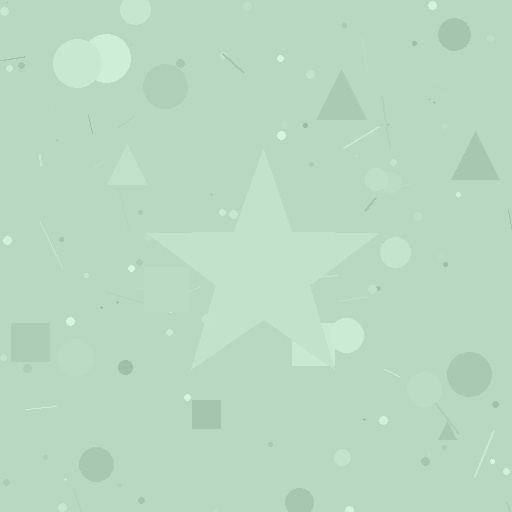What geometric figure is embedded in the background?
A star is embedded in the background.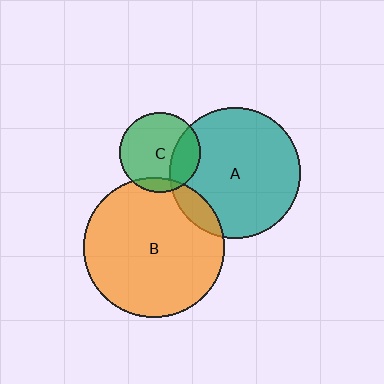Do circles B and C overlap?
Yes.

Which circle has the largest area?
Circle B (orange).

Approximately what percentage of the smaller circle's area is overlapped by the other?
Approximately 10%.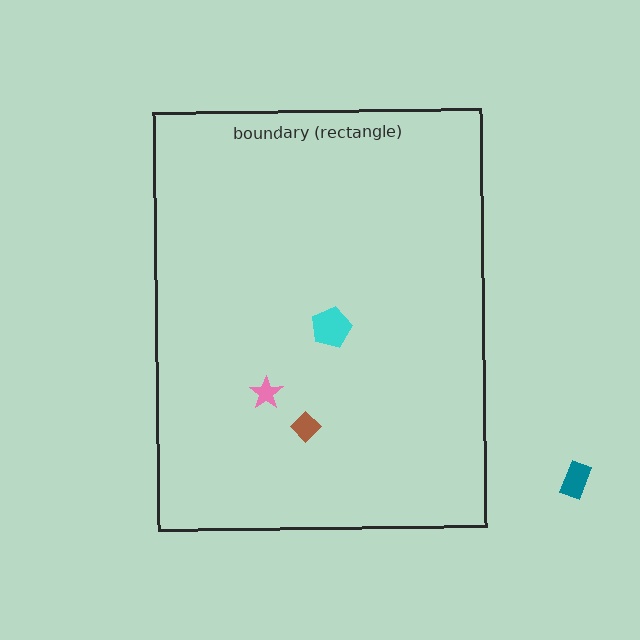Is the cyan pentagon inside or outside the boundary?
Inside.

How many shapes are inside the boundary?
3 inside, 1 outside.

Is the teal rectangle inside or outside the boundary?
Outside.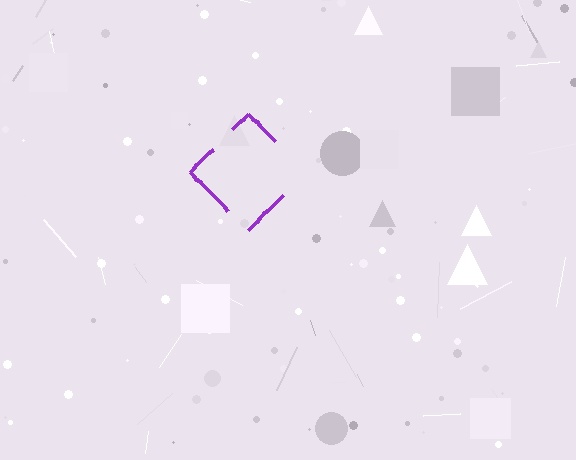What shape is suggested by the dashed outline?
The dashed outline suggests a diamond.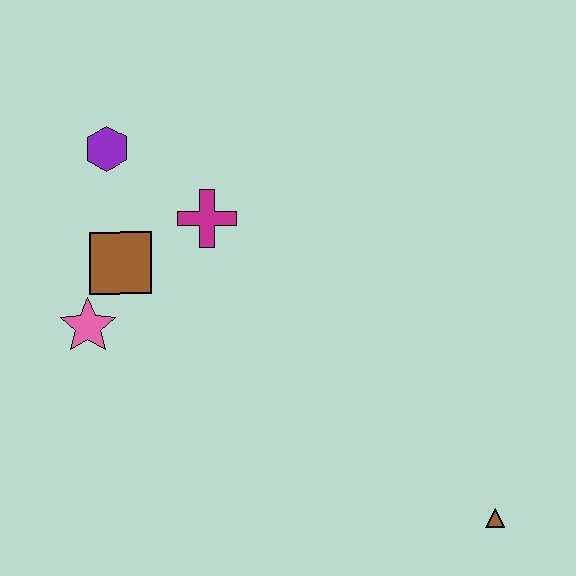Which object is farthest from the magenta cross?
The brown triangle is farthest from the magenta cross.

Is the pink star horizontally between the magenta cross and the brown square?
No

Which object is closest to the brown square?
The pink star is closest to the brown square.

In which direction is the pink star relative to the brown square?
The pink star is below the brown square.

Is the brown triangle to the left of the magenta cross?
No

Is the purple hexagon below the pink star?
No